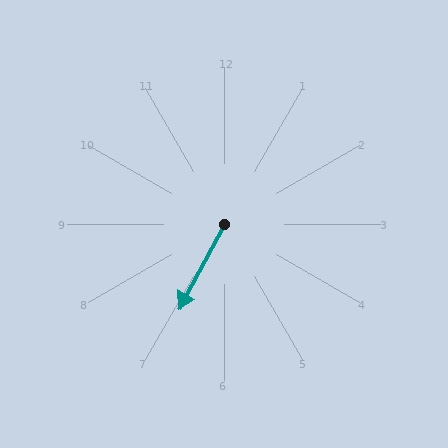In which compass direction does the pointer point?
Southwest.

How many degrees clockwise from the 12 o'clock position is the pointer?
Approximately 208 degrees.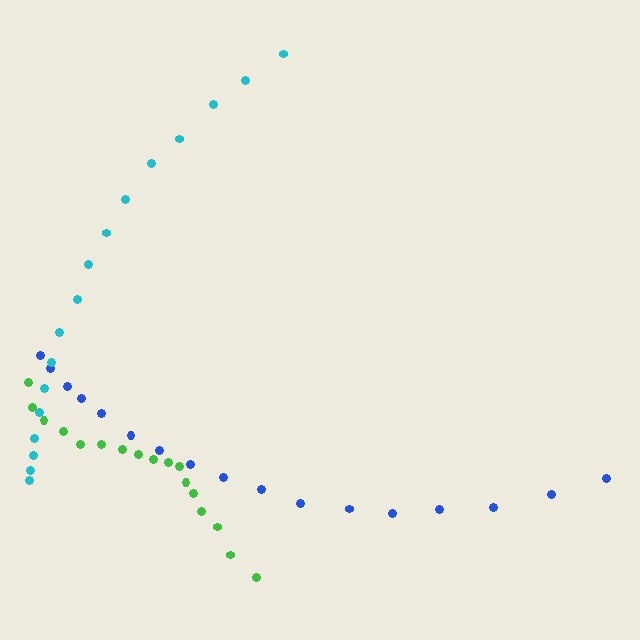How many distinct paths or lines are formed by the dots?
There are 3 distinct paths.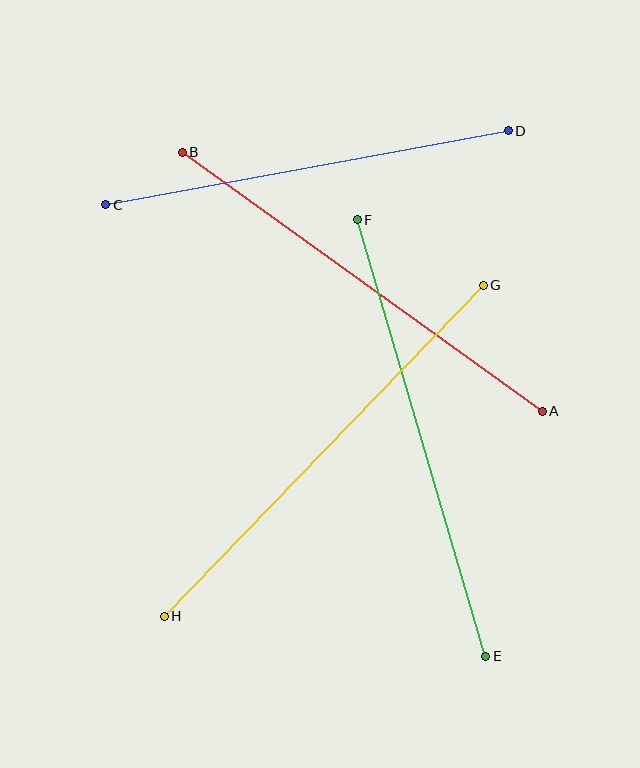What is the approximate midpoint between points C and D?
The midpoint is at approximately (307, 168) pixels.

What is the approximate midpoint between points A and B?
The midpoint is at approximately (362, 282) pixels.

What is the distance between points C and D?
The distance is approximately 410 pixels.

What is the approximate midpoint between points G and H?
The midpoint is at approximately (324, 451) pixels.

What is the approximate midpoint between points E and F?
The midpoint is at approximately (422, 438) pixels.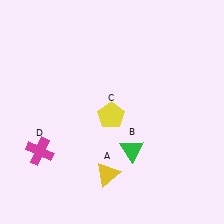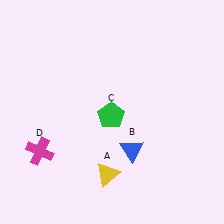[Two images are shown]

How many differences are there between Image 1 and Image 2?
There are 2 differences between the two images.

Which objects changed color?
B changed from green to blue. C changed from yellow to green.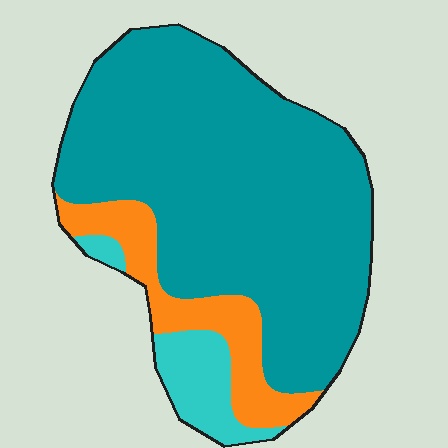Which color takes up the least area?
Cyan, at roughly 10%.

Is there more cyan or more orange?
Orange.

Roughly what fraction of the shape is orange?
Orange takes up less than a quarter of the shape.